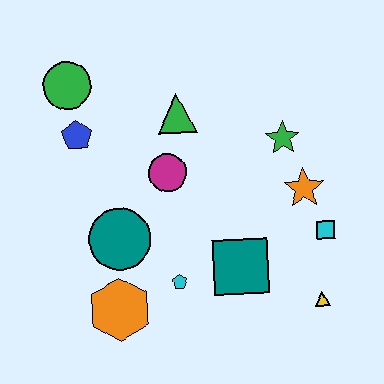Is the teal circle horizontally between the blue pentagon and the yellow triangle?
Yes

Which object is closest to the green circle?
The blue pentagon is closest to the green circle.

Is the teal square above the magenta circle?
No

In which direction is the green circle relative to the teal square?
The green circle is above the teal square.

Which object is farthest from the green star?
The orange hexagon is farthest from the green star.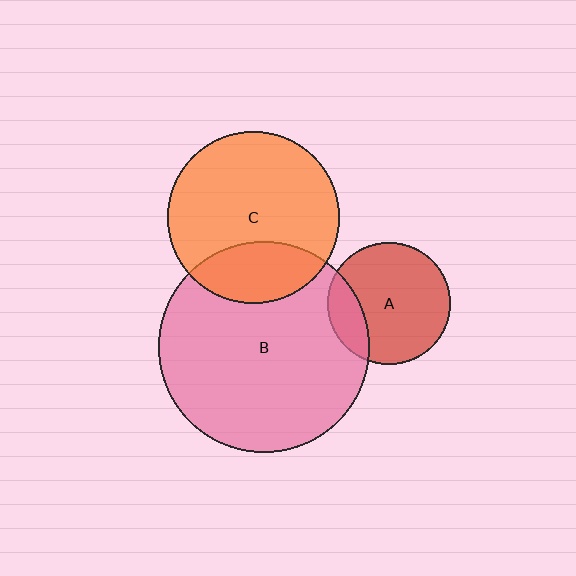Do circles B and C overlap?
Yes.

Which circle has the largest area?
Circle B (pink).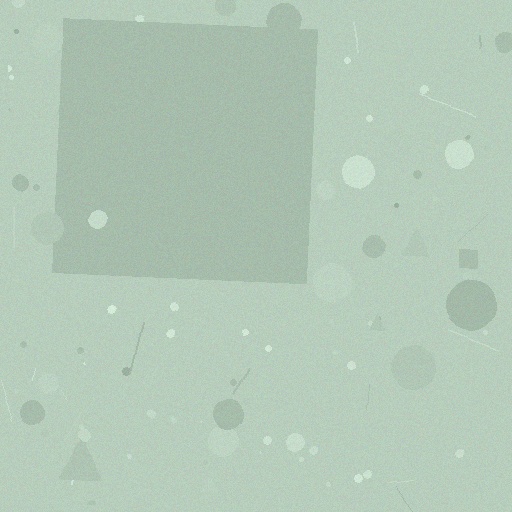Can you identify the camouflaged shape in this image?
The camouflaged shape is a square.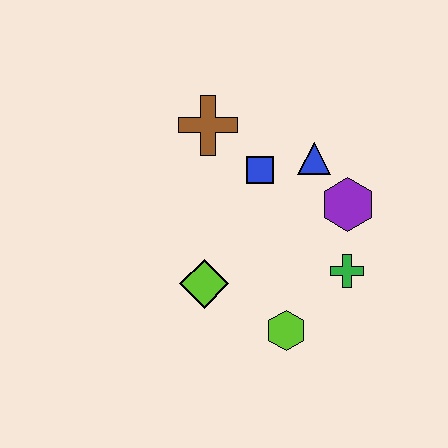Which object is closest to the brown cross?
The blue square is closest to the brown cross.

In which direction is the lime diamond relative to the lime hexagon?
The lime diamond is to the left of the lime hexagon.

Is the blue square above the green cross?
Yes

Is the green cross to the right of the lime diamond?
Yes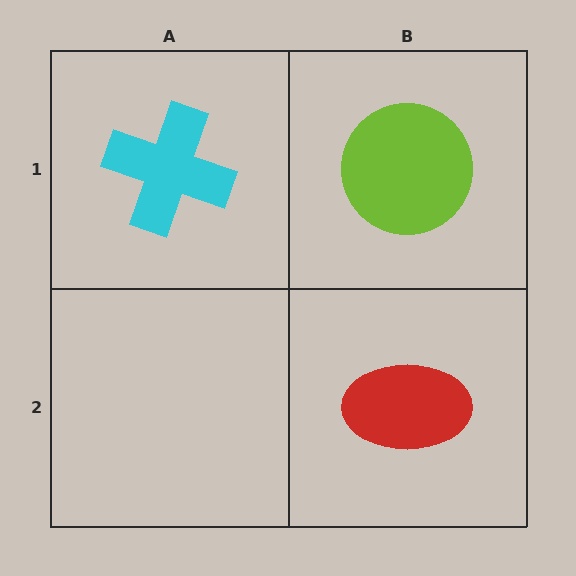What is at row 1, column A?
A cyan cross.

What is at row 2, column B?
A red ellipse.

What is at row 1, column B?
A lime circle.